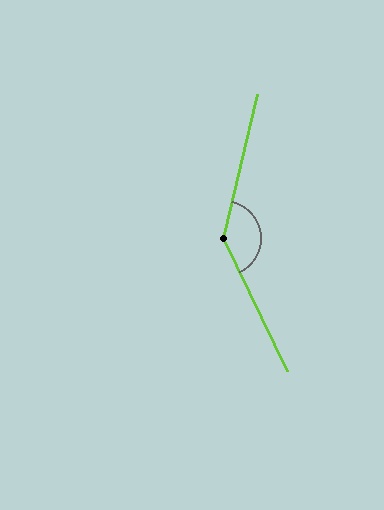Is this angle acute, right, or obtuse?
It is obtuse.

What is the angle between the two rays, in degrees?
Approximately 141 degrees.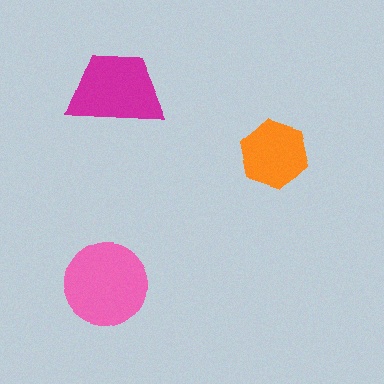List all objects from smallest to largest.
The orange hexagon, the magenta trapezoid, the pink circle.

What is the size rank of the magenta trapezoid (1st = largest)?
2nd.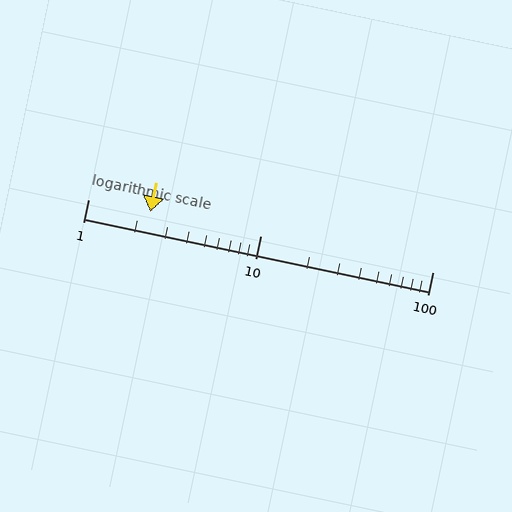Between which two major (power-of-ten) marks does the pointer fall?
The pointer is between 1 and 10.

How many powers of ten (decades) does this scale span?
The scale spans 2 decades, from 1 to 100.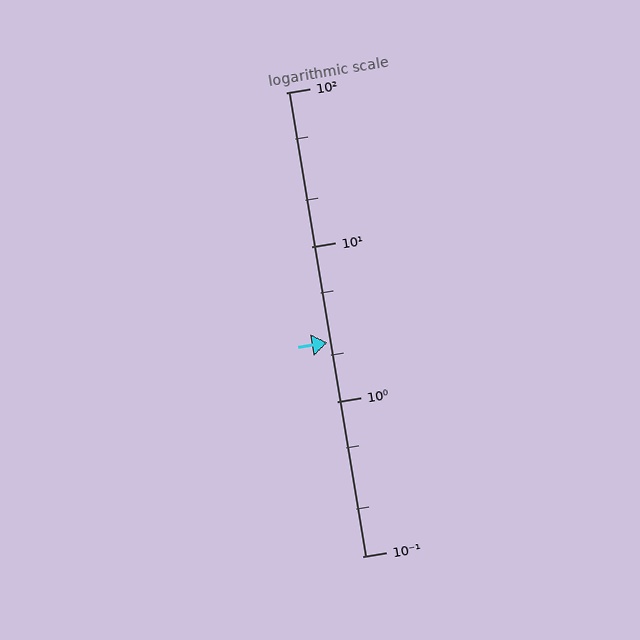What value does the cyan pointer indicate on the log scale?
The pointer indicates approximately 2.4.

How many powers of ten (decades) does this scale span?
The scale spans 3 decades, from 0.1 to 100.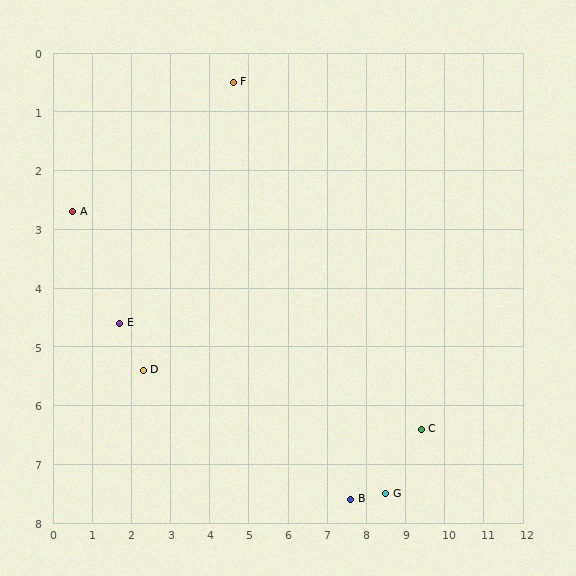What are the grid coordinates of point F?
Point F is at approximately (4.6, 0.5).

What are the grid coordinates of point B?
Point B is at approximately (7.6, 7.6).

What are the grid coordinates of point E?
Point E is at approximately (1.7, 4.6).